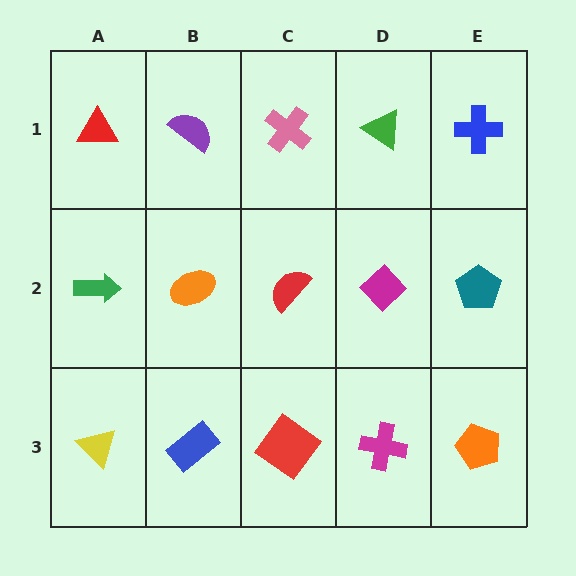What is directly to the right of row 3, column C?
A magenta cross.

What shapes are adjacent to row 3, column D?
A magenta diamond (row 2, column D), a red diamond (row 3, column C), an orange pentagon (row 3, column E).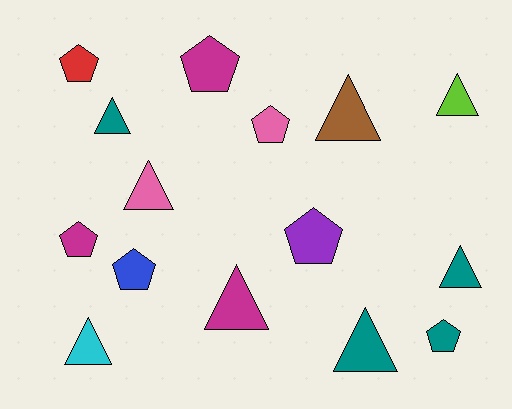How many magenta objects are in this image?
There are 3 magenta objects.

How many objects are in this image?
There are 15 objects.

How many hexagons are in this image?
There are no hexagons.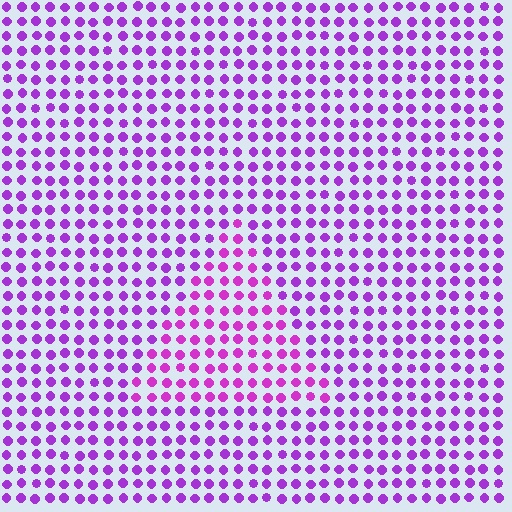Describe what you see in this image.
The image is filled with small purple elements in a uniform arrangement. A triangle-shaped region is visible where the elements are tinted to a slightly different hue, forming a subtle color boundary.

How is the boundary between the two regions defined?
The boundary is defined purely by a slight shift in hue (about 20 degrees). Spacing, size, and orientation are identical on both sides.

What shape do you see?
I see a triangle.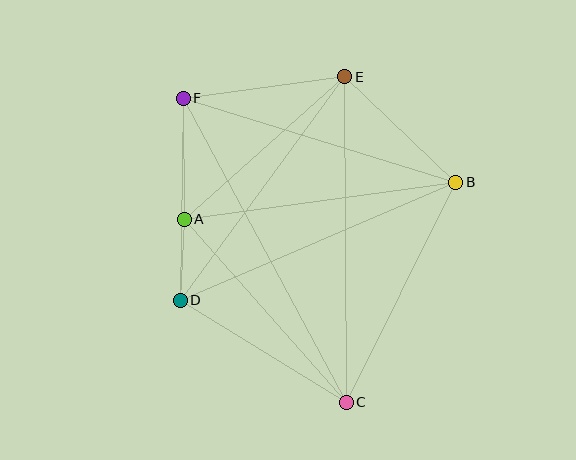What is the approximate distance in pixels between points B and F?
The distance between B and F is approximately 285 pixels.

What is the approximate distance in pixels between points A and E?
The distance between A and E is approximately 215 pixels.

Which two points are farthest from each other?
Points C and F are farthest from each other.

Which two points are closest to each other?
Points A and D are closest to each other.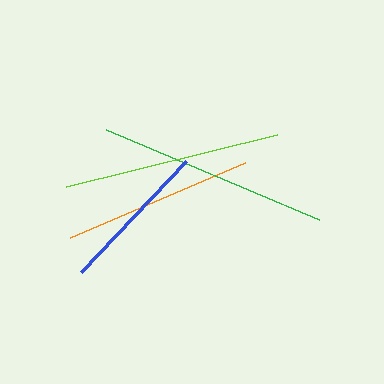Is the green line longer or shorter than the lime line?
The green line is longer than the lime line.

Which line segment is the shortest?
The blue line is the shortest at approximately 153 pixels.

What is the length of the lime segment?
The lime segment is approximately 218 pixels long.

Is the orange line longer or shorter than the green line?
The green line is longer than the orange line.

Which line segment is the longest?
The green line is the longest at approximately 232 pixels.